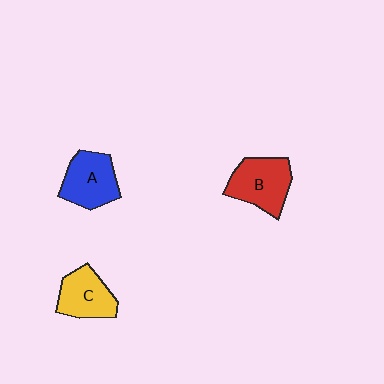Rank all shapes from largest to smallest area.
From largest to smallest: B (red), A (blue), C (yellow).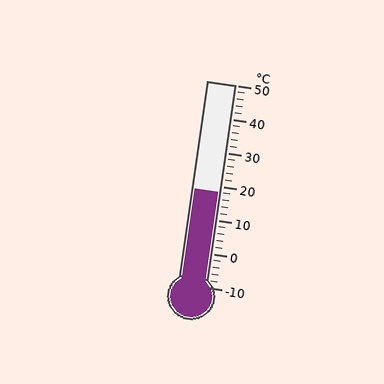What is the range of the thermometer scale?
The thermometer scale ranges from -10°C to 50°C.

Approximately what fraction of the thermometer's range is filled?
The thermometer is filled to approximately 45% of its range.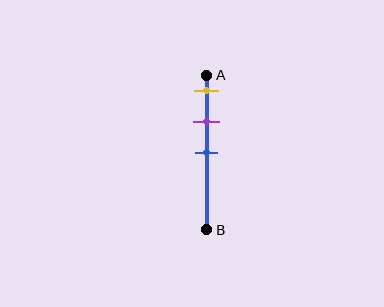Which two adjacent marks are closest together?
The yellow and purple marks are the closest adjacent pair.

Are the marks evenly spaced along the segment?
Yes, the marks are approximately evenly spaced.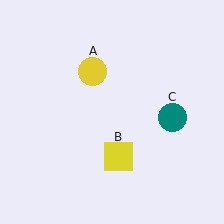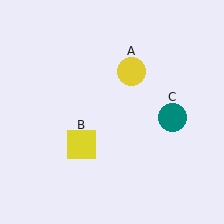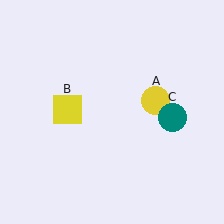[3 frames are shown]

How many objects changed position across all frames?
2 objects changed position: yellow circle (object A), yellow square (object B).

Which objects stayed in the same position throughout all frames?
Teal circle (object C) remained stationary.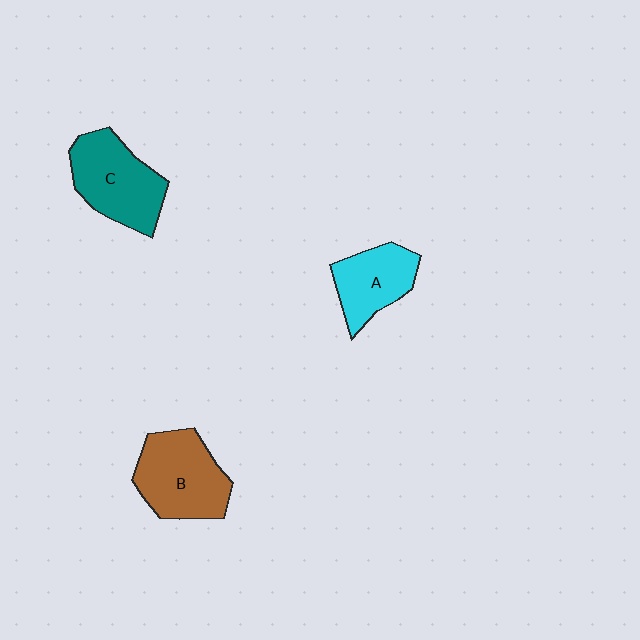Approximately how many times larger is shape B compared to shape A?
Approximately 1.4 times.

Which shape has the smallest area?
Shape A (cyan).